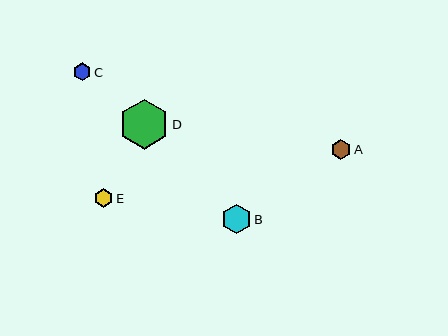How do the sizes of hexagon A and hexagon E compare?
Hexagon A and hexagon E are approximately the same size.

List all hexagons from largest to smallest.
From largest to smallest: D, B, A, E, C.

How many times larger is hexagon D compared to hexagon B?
Hexagon D is approximately 1.7 times the size of hexagon B.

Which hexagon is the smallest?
Hexagon C is the smallest with a size of approximately 18 pixels.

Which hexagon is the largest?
Hexagon D is the largest with a size of approximately 50 pixels.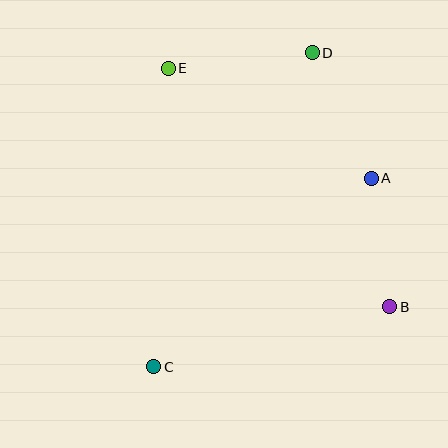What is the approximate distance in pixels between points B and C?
The distance between B and C is approximately 243 pixels.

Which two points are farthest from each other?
Points C and D are farthest from each other.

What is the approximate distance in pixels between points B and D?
The distance between B and D is approximately 266 pixels.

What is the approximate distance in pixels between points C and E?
The distance between C and E is approximately 299 pixels.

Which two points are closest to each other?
Points A and B are closest to each other.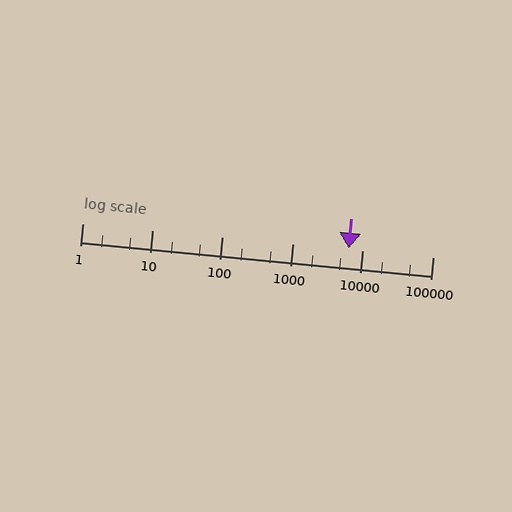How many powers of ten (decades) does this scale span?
The scale spans 5 decades, from 1 to 100000.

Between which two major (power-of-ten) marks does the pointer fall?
The pointer is between 1000 and 10000.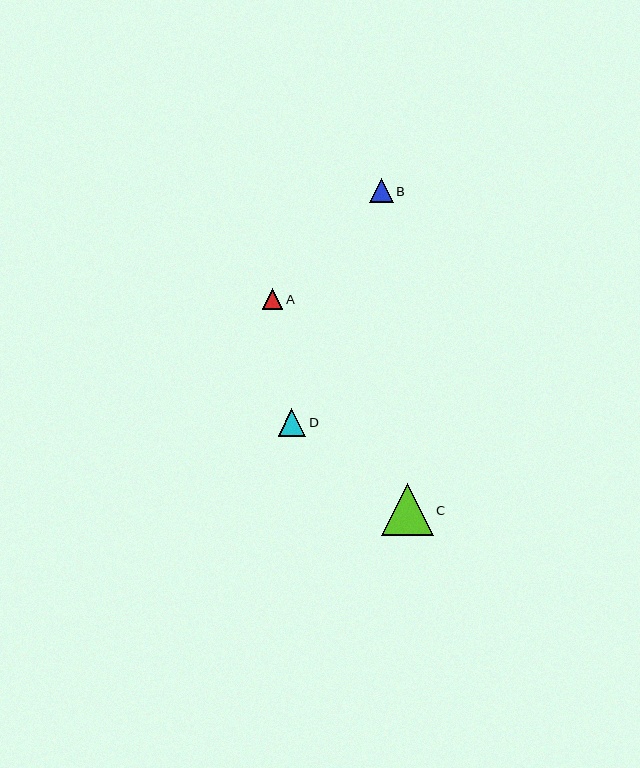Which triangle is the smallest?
Triangle A is the smallest with a size of approximately 21 pixels.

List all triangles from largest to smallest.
From largest to smallest: C, D, B, A.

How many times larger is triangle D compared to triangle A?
Triangle D is approximately 1.3 times the size of triangle A.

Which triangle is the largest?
Triangle C is the largest with a size of approximately 52 pixels.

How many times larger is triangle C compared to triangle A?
Triangle C is approximately 2.5 times the size of triangle A.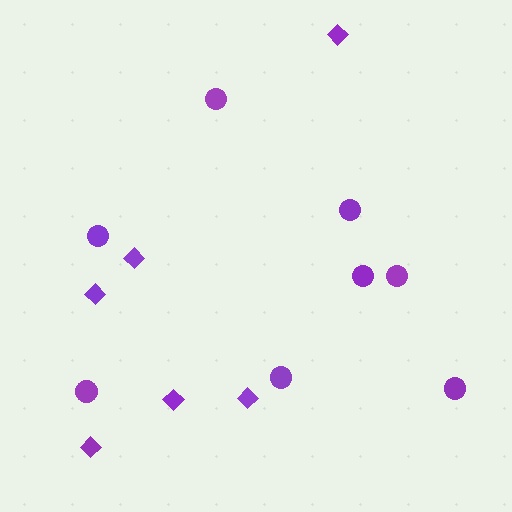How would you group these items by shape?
There are 2 groups: one group of diamonds (6) and one group of circles (8).